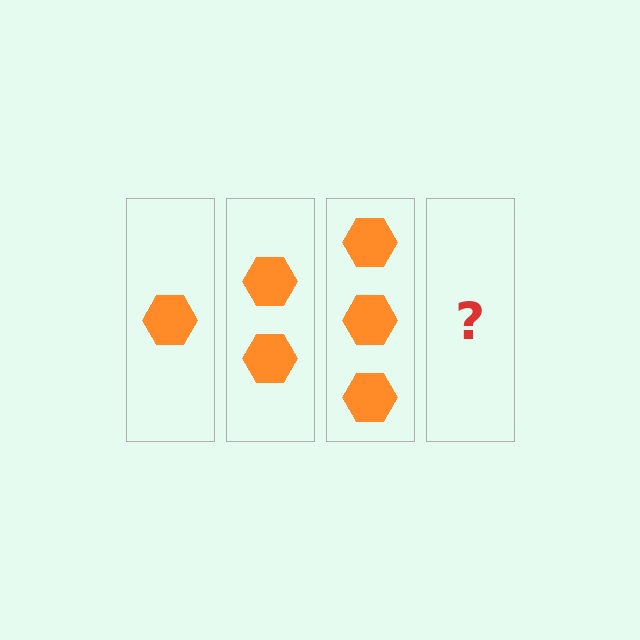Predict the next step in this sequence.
The next step is 4 hexagons.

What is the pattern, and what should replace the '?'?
The pattern is that each step adds one more hexagon. The '?' should be 4 hexagons.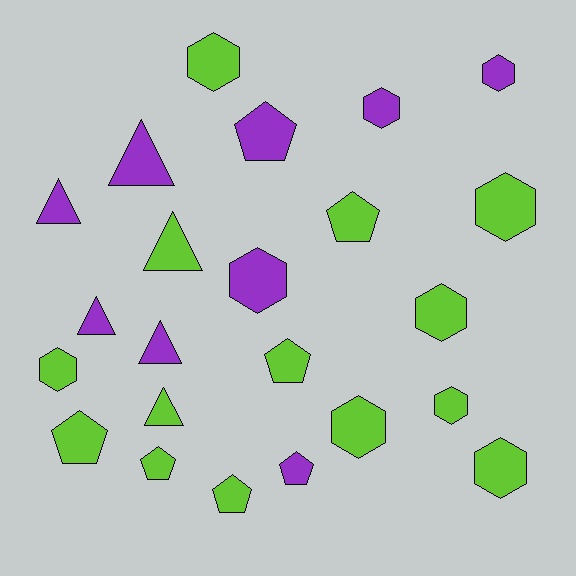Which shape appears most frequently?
Hexagon, with 10 objects.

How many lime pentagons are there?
There are 5 lime pentagons.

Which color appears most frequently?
Lime, with 14 objects.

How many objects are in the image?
There are 23 objects.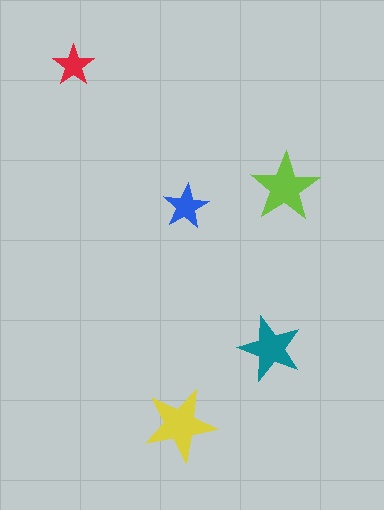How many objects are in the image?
There are 5 objects in the image.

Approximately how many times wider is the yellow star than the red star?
About 2 times wider.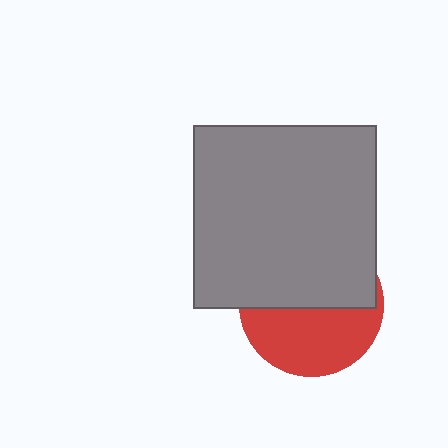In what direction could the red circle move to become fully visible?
The red circle could move down. That would shift it out from behind the gray square entirely.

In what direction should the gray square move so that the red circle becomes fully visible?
The gray square should move up. That is the shortest direction to clear the overlap and leave the red circle fully visible.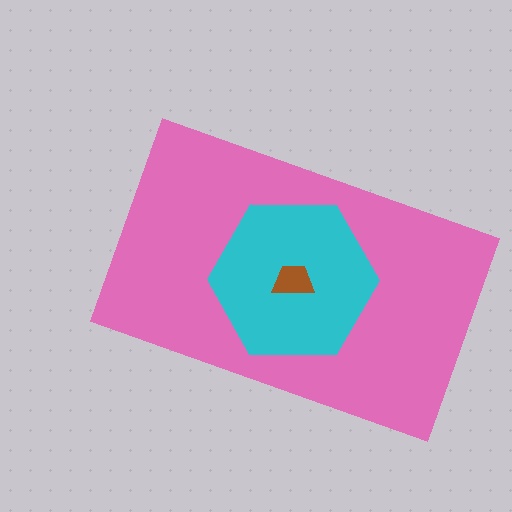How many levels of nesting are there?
3.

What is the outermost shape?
The pink rectangle.